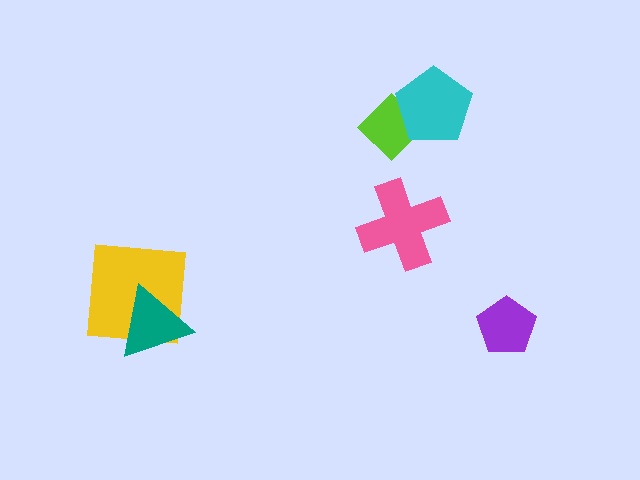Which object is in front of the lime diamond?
The cyan pentagon is in front of the lime diamond.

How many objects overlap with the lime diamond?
1 object overlaps with the lime diamond.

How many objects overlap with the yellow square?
1 object overlaps with the yellow square.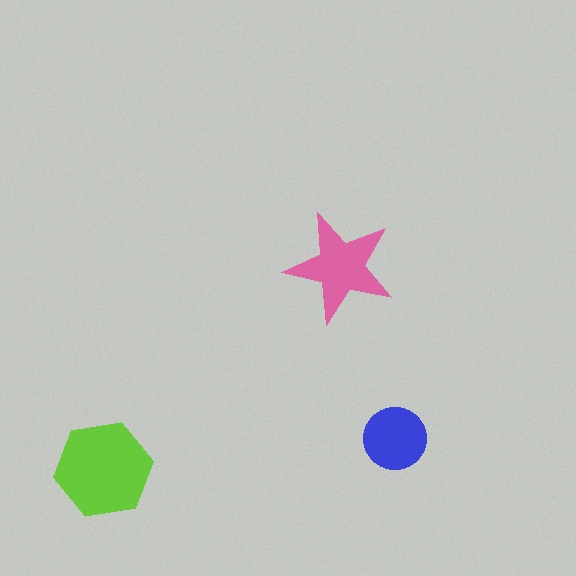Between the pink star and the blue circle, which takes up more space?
The pink star.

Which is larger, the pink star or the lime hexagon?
The lime hexagon.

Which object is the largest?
The lime hexagon.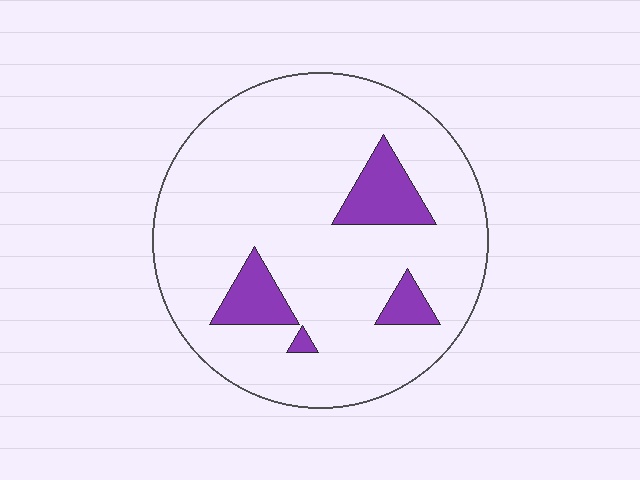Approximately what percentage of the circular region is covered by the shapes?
Approximately 10%.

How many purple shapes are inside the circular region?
4.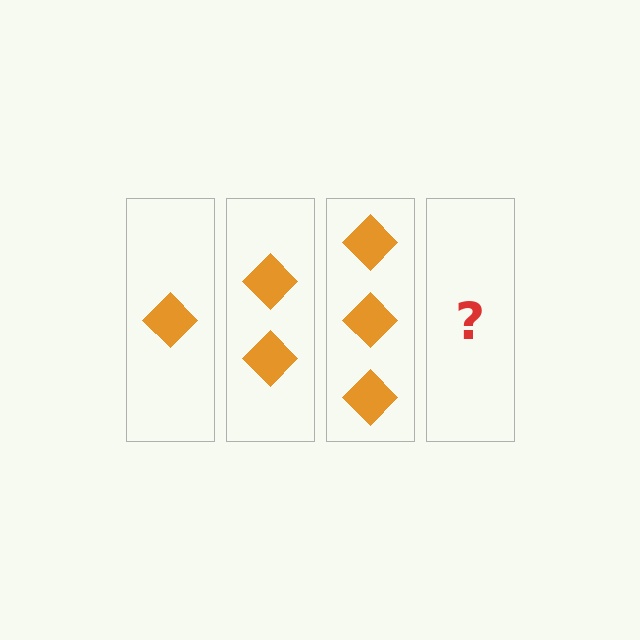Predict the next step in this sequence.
The next step is 4 diamonds.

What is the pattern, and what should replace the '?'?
The pattern is that each step adds one more diamond. The '?' should be 4 diamonds.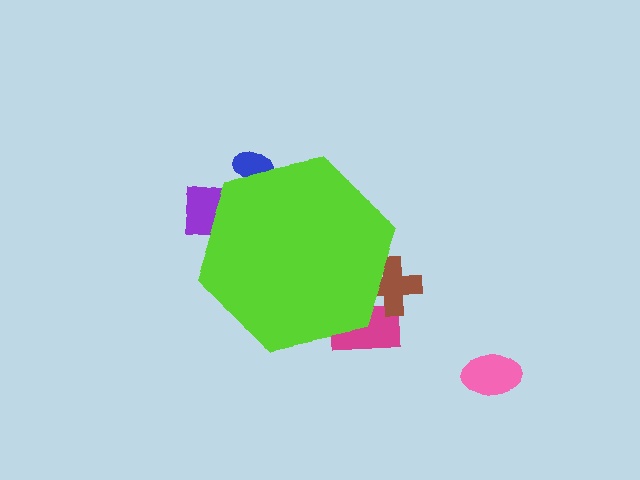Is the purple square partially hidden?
Yes, the purple square is partially hidden behind the lime hexagon.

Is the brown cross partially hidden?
Yes, the brown cross is partially hidden behind the lime hexagon.